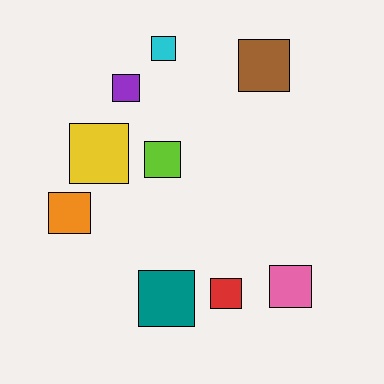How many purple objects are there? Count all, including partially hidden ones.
There is 1 purple object.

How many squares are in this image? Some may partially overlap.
There are 9 squares.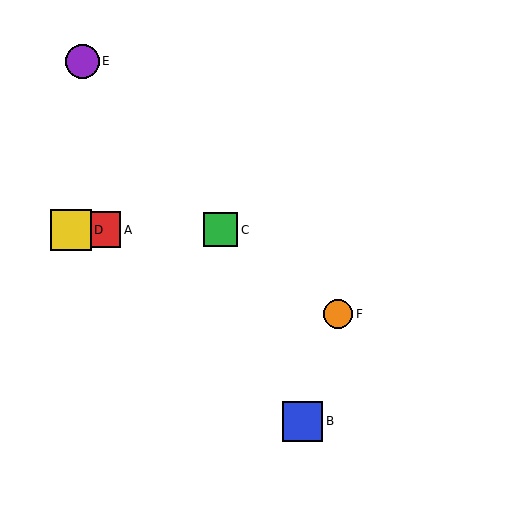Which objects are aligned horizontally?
Objects A, C, D are aligned horizontally.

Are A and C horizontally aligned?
Yes, both are at y≈230.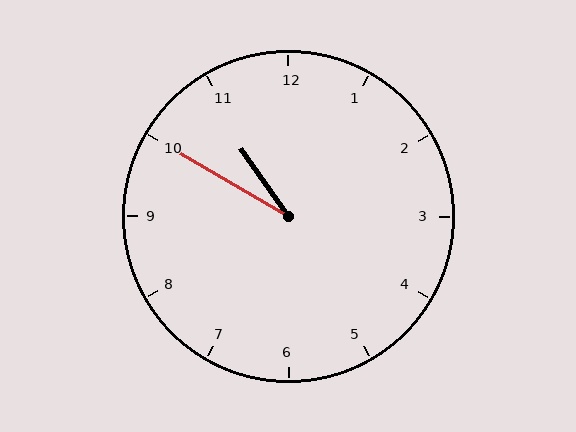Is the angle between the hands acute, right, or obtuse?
It is acute.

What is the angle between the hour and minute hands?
Approximately 25 degrees.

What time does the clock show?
10:50.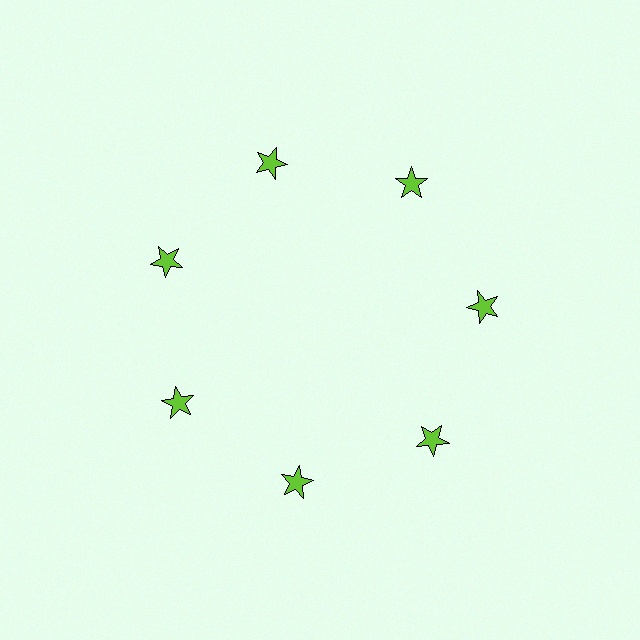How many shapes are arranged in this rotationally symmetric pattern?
There are 7 shapes, arranged in 7 groups of 1.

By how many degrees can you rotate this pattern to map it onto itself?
The pattern maps onto itself every 51 degrees of rotation.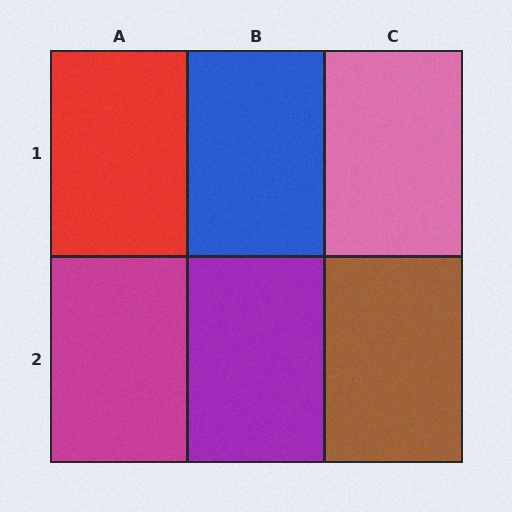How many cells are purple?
1 cell is purple.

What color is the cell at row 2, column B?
Purple.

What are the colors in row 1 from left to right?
Red, blue, pink.